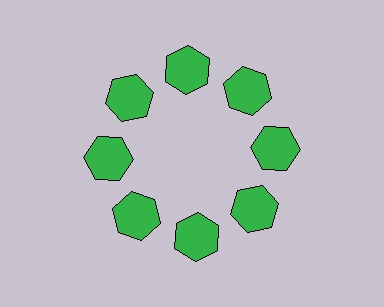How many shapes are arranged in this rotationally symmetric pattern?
There are 8 shapes, arranged in 8 groups of 1.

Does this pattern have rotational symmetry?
Yes, this pattern has 8-fold rotational symmetry. It looks the same after rotating 45 degrees around the center.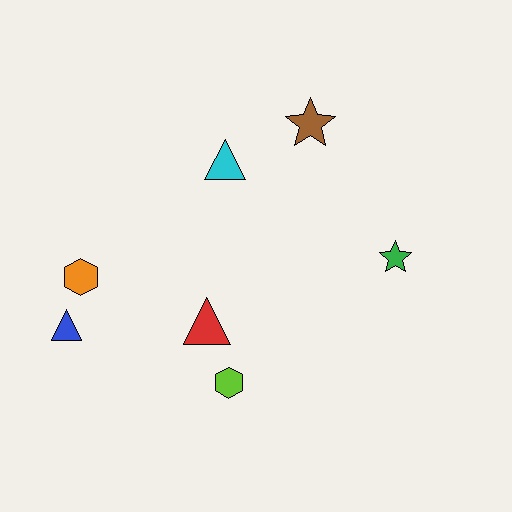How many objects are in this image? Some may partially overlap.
There are 7 objects.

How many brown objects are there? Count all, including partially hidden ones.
There is 1 brown object.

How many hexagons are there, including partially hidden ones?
There are 2 hexagons.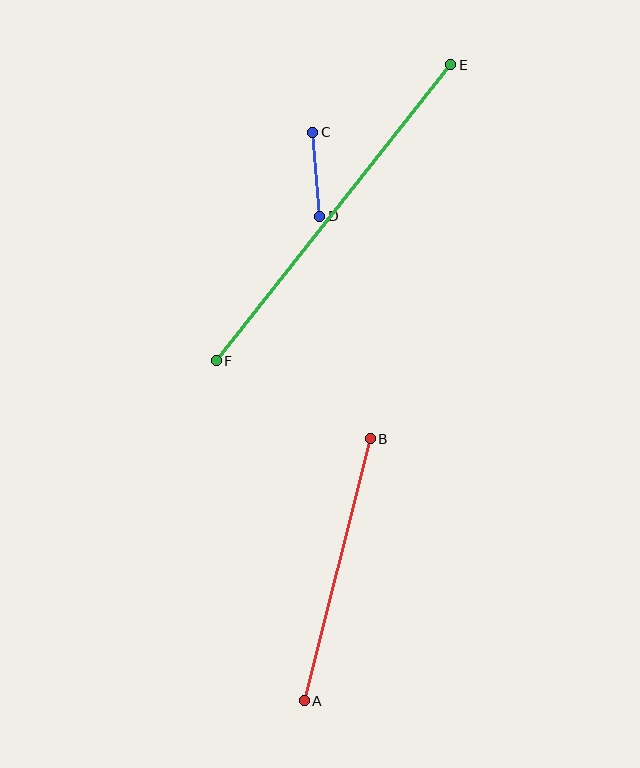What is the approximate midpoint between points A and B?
The midpoint is at approximately (337, 570) pixels.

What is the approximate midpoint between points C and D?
The midpoint is at approximately (316, 174) pixels.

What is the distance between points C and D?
The distance is approximately 85 pixels.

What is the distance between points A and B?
The distance is approximately 270 pixels.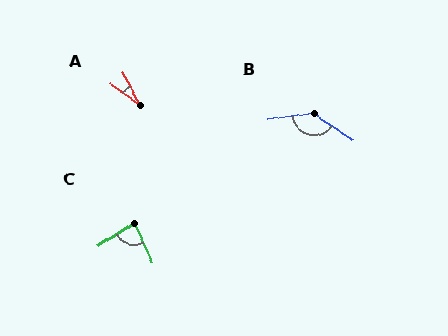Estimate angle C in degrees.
Approximately 83 degrees.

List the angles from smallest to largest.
A (26°), C (83°), B (137°).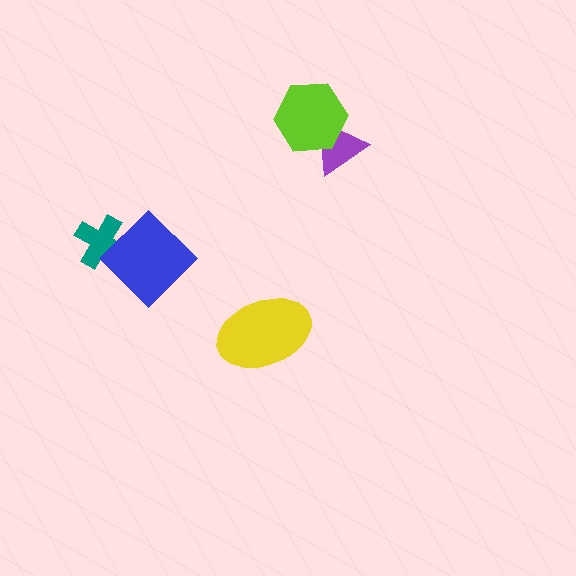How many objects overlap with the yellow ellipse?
0 objects overlap with the yellow ellipse.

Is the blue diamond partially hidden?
No, no other shape covers it.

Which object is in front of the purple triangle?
The lime hexagon is in front of the purple triangle.